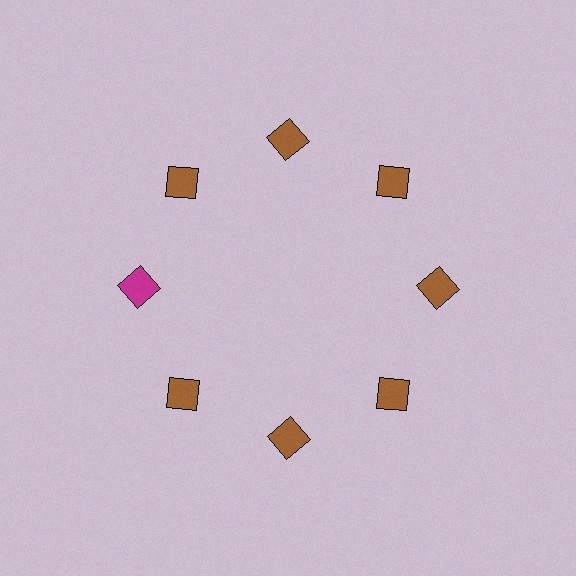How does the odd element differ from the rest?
It has a different color: magenta instead of brown.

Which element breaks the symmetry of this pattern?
The magenta square at roughly the 9 o'clock position breaks the symmetry. All other shapes are brown squares.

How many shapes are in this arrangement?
There are 8 shapes arranged in a ring pattern.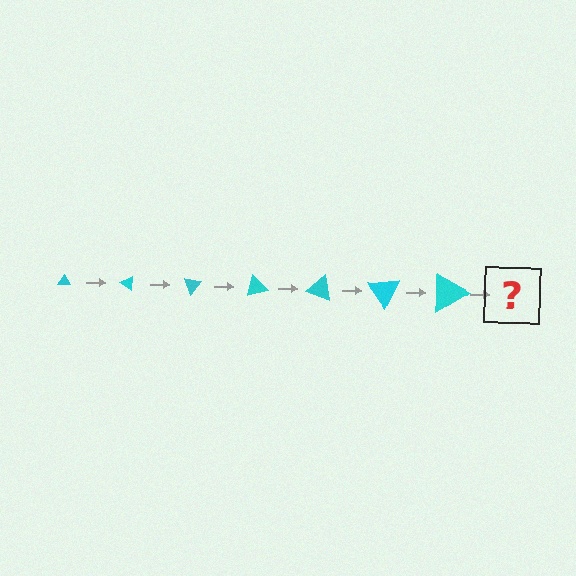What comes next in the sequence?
The next element should be a triangle, larger than the previous one and rotated 245 degrees from the start.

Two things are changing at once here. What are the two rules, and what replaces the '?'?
The two rules are that the triangle grows larger each step and it rotates 35 degrees each step. The '?' should be a triangle, larger than the previous one and rotated 245 degrees from the start.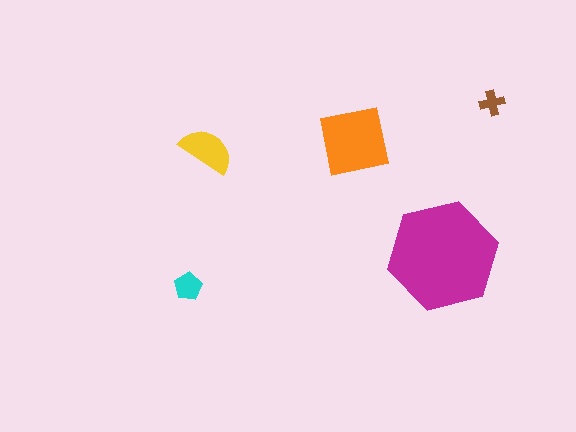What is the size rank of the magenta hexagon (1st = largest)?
1st.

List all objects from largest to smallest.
The magenta hexagon, the orange square, the yellow semicircle, the cyan pentagon, the brown cross.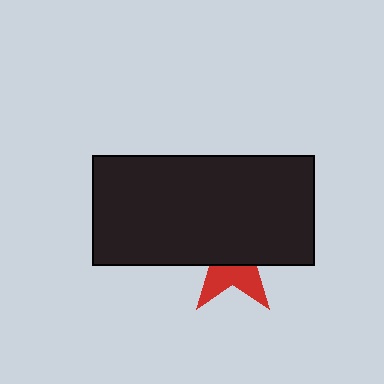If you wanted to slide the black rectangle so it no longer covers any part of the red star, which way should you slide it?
Slide it up — that is the most direct way to separate the two shapes.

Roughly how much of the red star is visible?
A small part of it is visible (roughly 38%).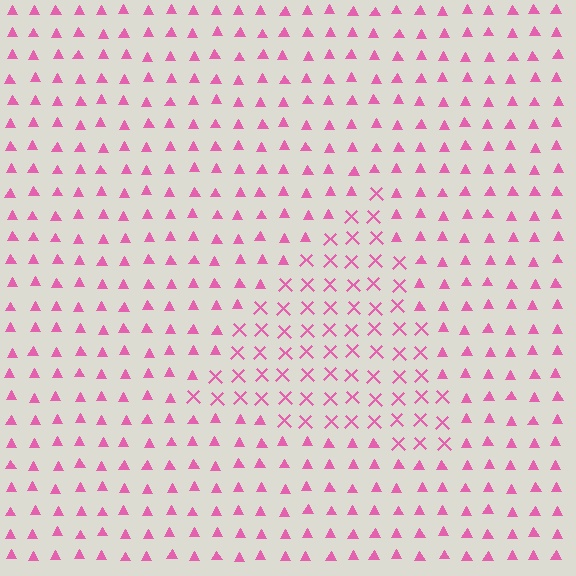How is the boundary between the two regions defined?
The boundary is defined by a change in element shape: X marks inside vs. triangles outside. All elements share the same color and spacing.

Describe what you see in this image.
The image is filled with small pink elements arranged in a uniform grid. A triangle-shaped region contains X marks, while the surrounding area contains triangles. The boundary is defined purely by the change in element shape.